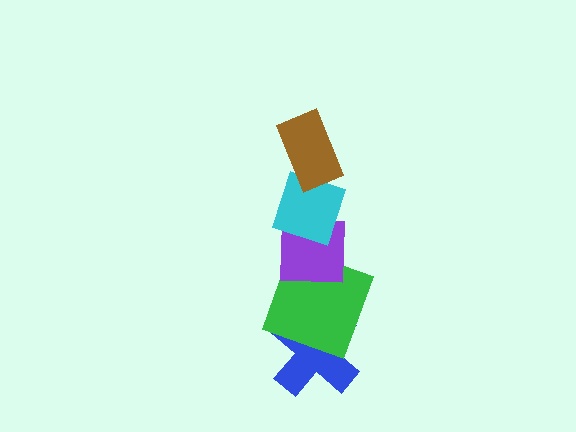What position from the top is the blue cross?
The blue cross is 5th from the top.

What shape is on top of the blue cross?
The green square is on top of the blue cross.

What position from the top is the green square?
The green square is 4th from the top.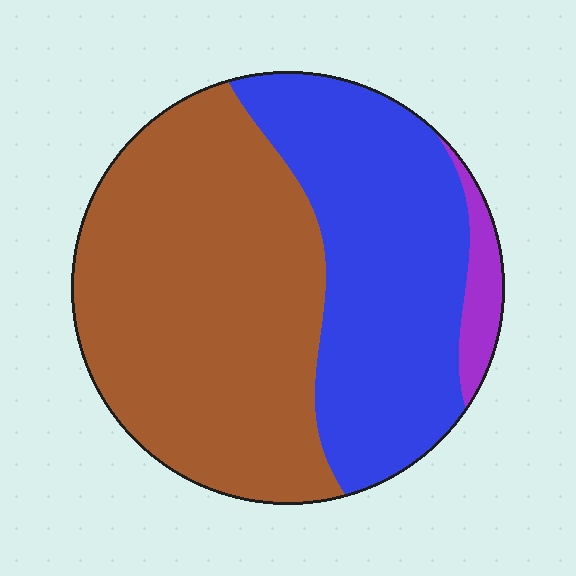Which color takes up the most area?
Brown, at roughly 55%.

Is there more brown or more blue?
Brown.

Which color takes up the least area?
Purple, at roughly 5%.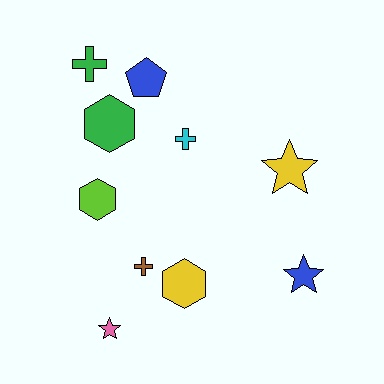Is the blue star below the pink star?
No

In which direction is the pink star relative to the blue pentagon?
The pink star is below the blue pentagon.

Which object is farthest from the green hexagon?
The blue star is farthest from the green hexagon.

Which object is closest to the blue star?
The yellow star is closest to the blue star.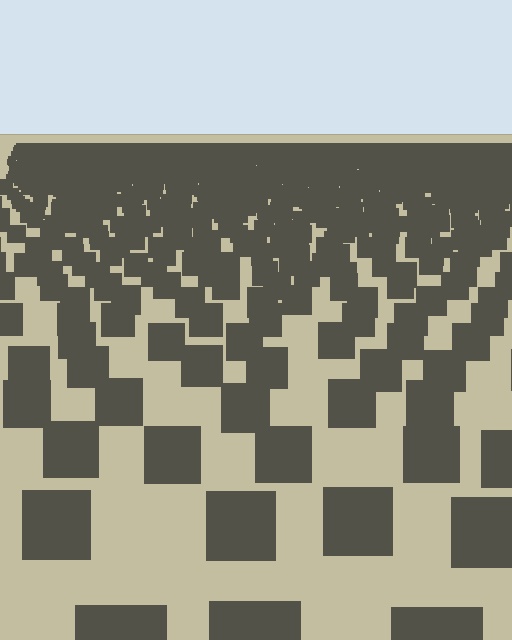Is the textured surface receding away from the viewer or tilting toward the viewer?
The surface is receding away from the viewer. Texture elements get smaller and denser toward the top.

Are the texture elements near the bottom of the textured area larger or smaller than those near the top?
Larger. Near the bottom, elements are closer to the viewer and appear at a bigger on-screen size.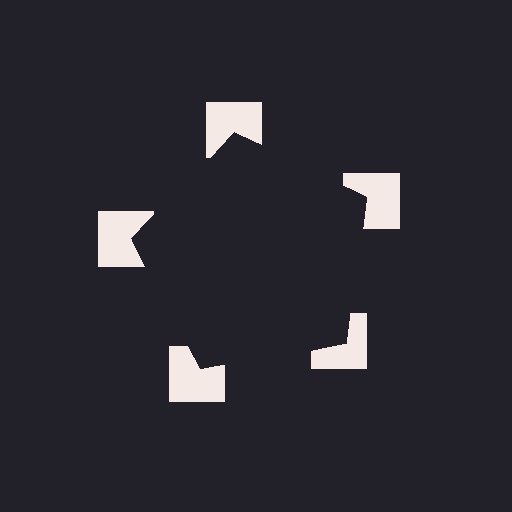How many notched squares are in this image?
There are 5 — one at each vertex of the illusory pentagon.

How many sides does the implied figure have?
5 sides.